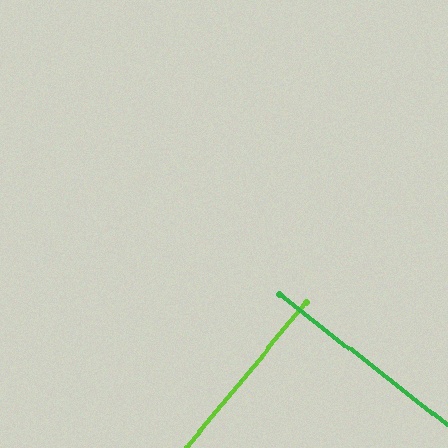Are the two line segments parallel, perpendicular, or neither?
Perpendicular — they meet at approximately 88°.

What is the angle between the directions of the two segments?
Approximately 88 degrees.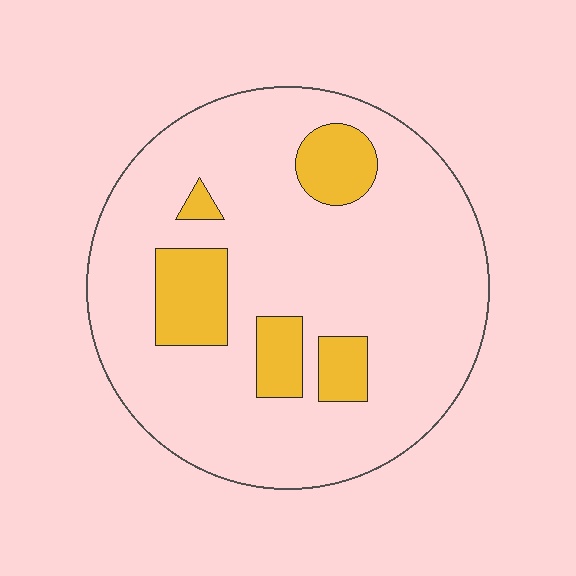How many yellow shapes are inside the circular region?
5.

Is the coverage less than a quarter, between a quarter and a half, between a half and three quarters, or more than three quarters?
Less than a quarter.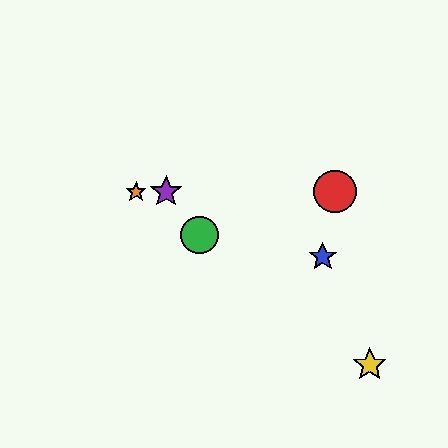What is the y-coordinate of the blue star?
The blue star is at y≈257.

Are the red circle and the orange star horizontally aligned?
Yes, both are at y≈192.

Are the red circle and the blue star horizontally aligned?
No, the red circle is at y≈192 and the blue star is at y≈257.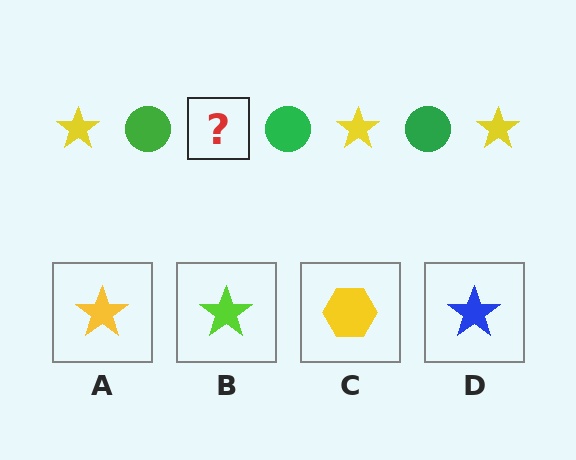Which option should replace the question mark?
Option A.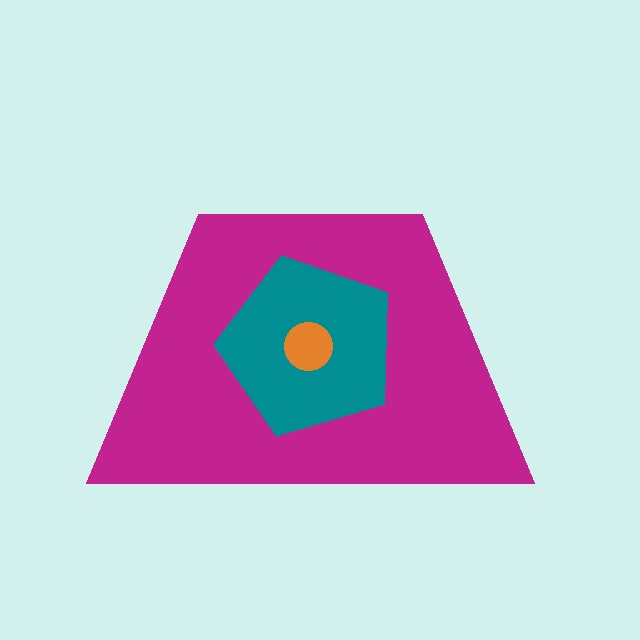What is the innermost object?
The orange circle.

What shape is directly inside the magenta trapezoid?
The teal pentagon.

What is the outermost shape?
The magenta trapezoid.